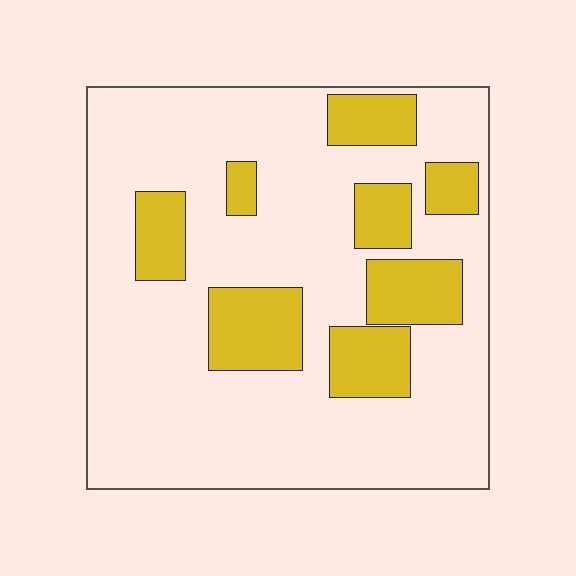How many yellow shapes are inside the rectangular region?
8.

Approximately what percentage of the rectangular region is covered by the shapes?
Approximately 25%.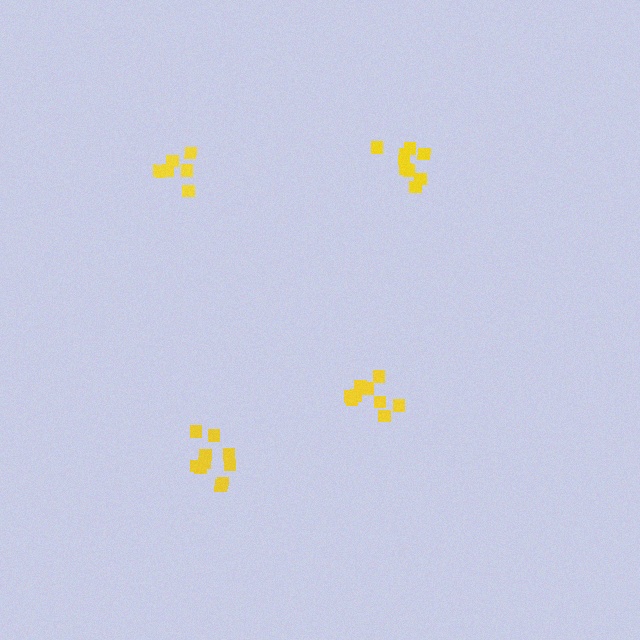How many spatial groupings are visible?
There are 4 spatial groupings.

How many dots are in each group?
Group 1: 6 dots, Group 2: 10 dots, Group 3: 10 dots, Group 4: 9 dots (35 total).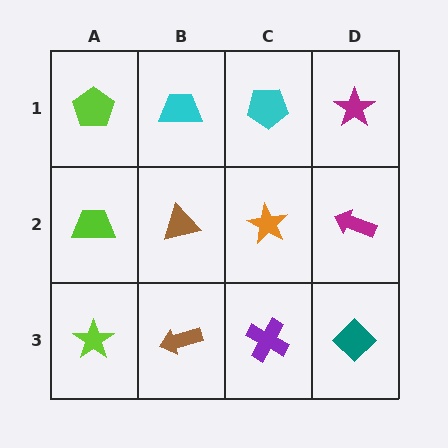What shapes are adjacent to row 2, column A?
A lime pentagon (row 1, column A), a lime star (row 3, column A), a brown triangle (row 2, column B).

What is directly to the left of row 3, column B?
A lime star.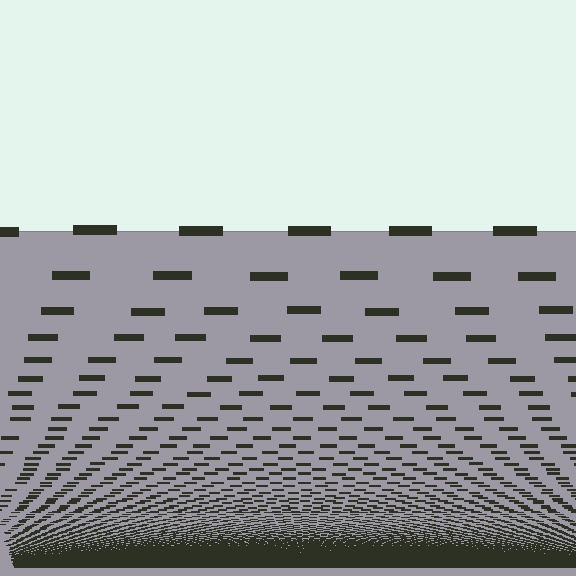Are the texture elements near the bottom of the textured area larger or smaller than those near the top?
Smaller. The gradient is inverted — elements near the bottom are smaller and denser.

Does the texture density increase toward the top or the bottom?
Density increases toward the bottom.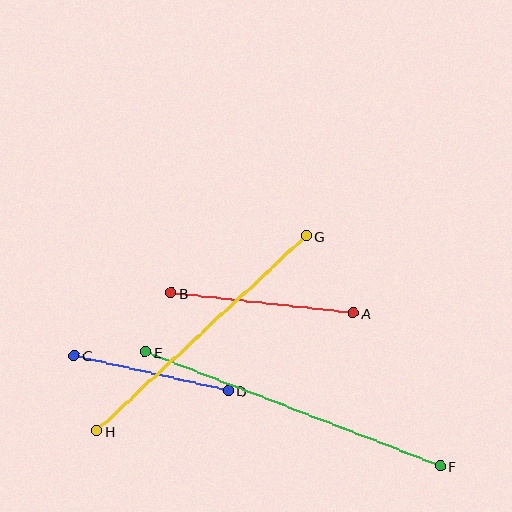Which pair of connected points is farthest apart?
Points E and F are farthest apart.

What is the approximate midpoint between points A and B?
The midpoint is at approximately (262, 303) pixels.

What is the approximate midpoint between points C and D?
The midpoint is at approximately (151, 373) pixels.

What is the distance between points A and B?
The distance is approximately 183 pixels.